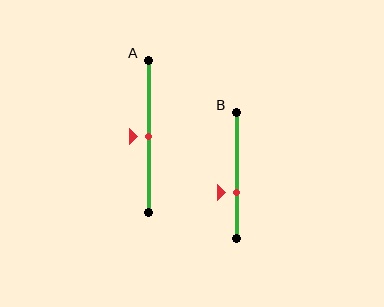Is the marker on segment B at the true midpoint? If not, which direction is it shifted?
No, the marker on segment B is shifted downward by about 14% of the segment length.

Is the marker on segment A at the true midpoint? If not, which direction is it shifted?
Yes, the marker on segment A is at the true midpoint.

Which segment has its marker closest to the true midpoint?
Segment A has its marker closest to the true midpoint.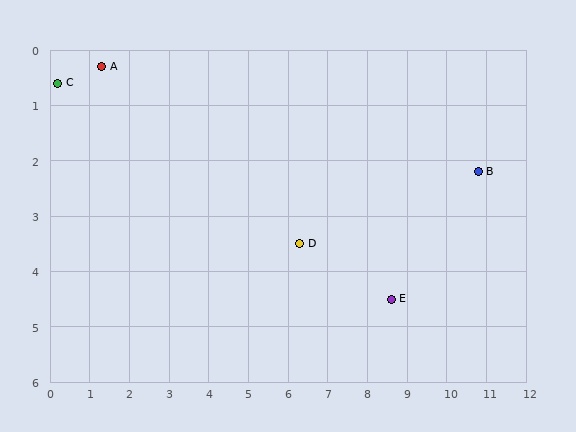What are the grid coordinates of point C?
Point C is at approximately (0.2, 0.6).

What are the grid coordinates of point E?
Point E is at approximately (8.6, 4.5).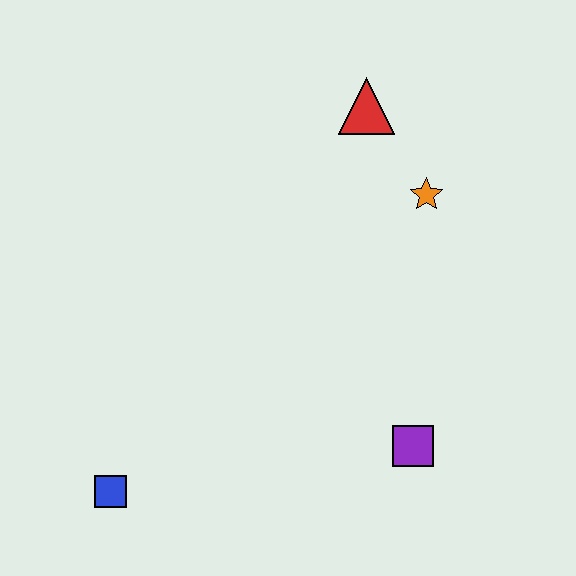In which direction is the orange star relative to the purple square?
The orange star is above the purple square.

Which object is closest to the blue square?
The purple square is closest to the blue square.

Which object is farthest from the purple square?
The red triangle is farthest from the purple square.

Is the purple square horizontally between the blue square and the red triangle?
No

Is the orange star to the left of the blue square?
No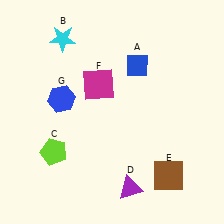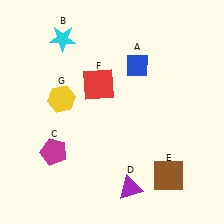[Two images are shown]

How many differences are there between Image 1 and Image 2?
There are 3 differences between the two images.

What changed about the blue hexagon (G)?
In Image 1, G is blue. In Image 2, it changed to yellow.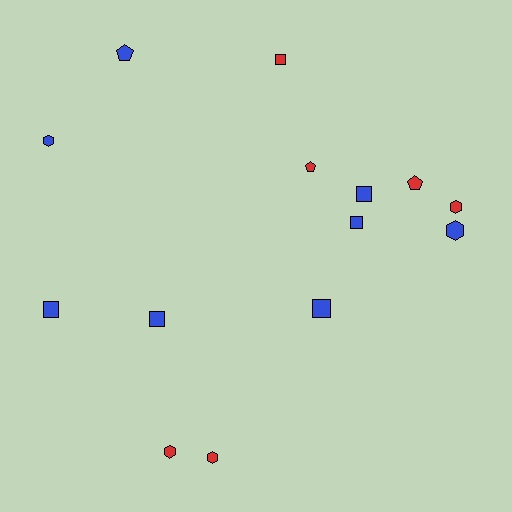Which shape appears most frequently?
Square, with 6 objects.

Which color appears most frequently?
Blue, with 8 objects.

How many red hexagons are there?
There are 3 red hexagons.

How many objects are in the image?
There are 14 objects.